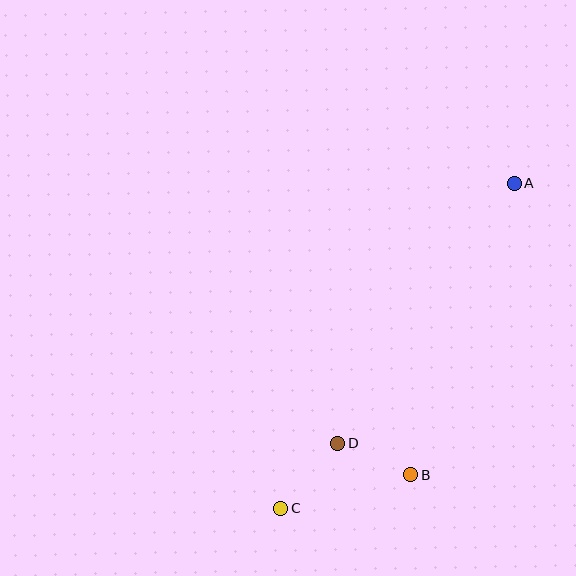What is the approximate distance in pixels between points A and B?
The distance between A and B is approximately 309 pixels.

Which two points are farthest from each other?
Points A and C are farthest from each other.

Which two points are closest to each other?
Points B and D are closest to each other.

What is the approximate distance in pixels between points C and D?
The distance between C and D is approximately 87 pixels.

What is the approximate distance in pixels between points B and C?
The distance between B and C is approximately 135 pixels.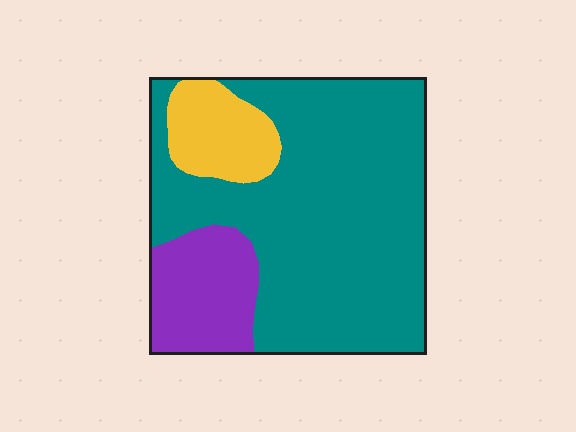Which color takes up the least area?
Yellow, at roughly 10%.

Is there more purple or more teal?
Teal.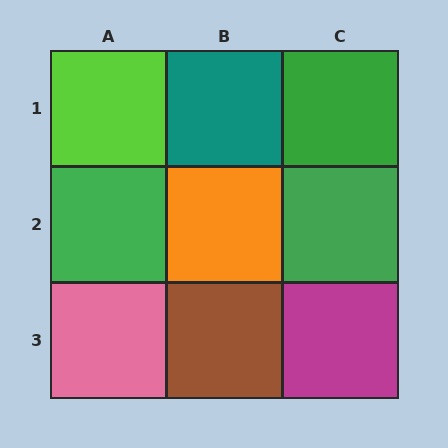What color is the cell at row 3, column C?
Magenta.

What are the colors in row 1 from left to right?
Lime, teal, green.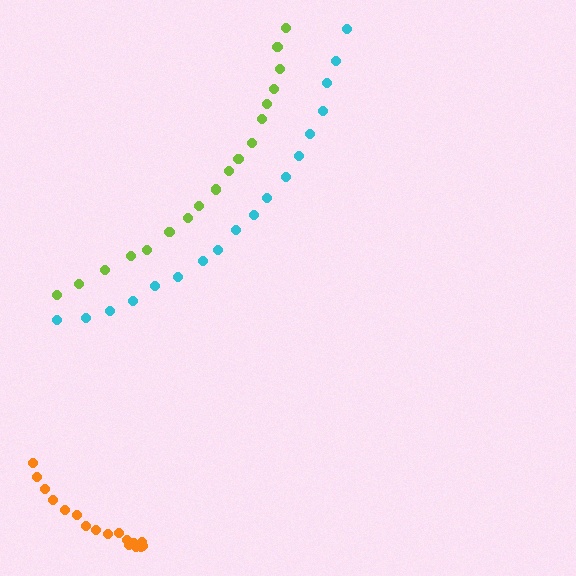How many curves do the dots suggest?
There are 3 distinct paths.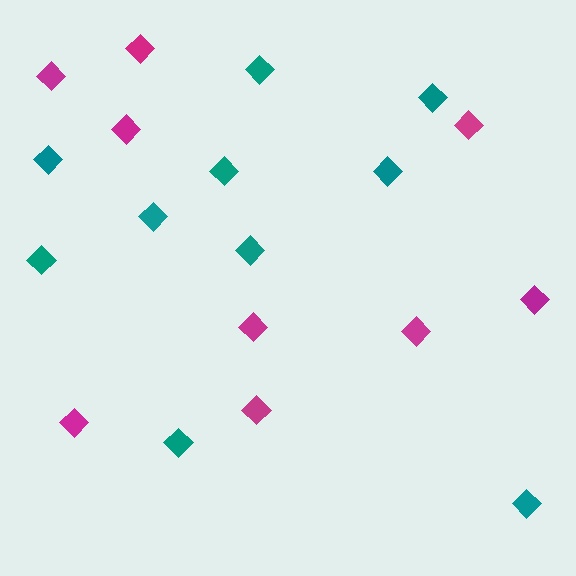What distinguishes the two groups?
There are 2 groups: one group of magenta diamonds (9) and one group of teal diamonds (10).